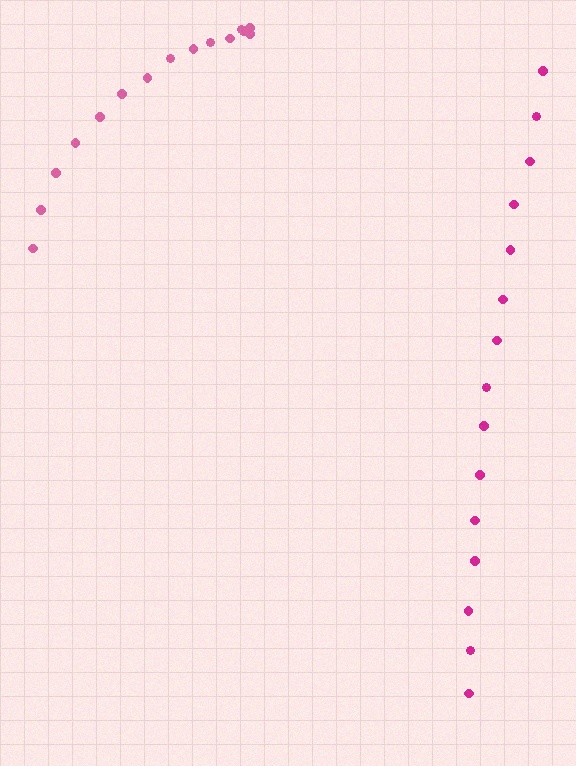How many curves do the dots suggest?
There are 2 distinct paths.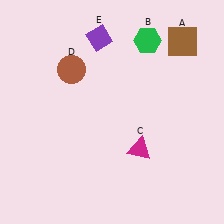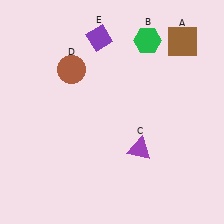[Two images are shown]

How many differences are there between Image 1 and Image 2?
There is 1 difference between the two images.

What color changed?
The triangle (C) changed from magenta in Image 1 to purple in Image 2.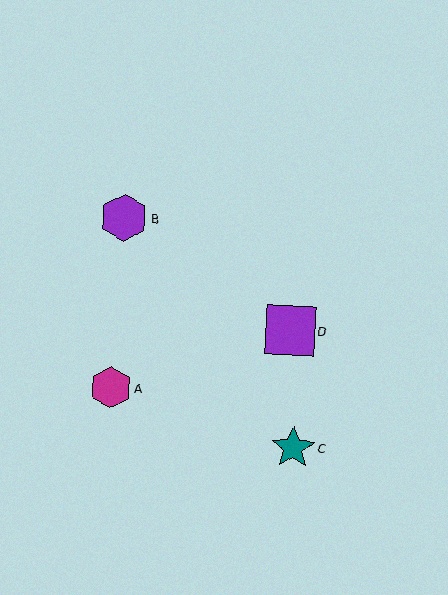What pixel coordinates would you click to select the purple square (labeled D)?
Click at (290, 330) to select the purple square D.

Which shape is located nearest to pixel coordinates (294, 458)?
The teal star (labeled C) at (293, 448) is nearest to that location.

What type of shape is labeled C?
Shape C is a teal star.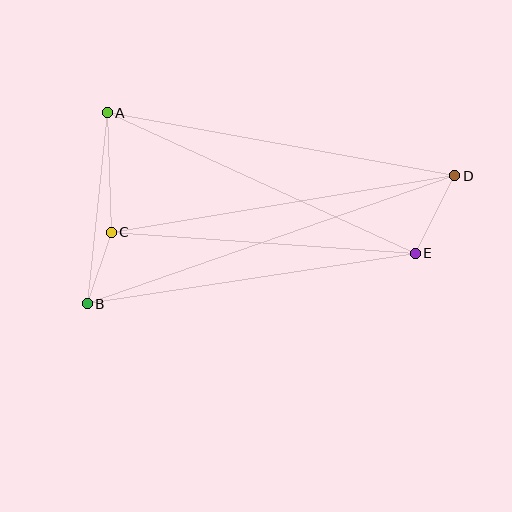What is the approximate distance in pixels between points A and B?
The distance between A and B is approximately 192 pixels.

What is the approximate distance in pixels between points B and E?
The distance between B and E is approximately 332 pixels.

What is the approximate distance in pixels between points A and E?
The distance between A and E is approximately 338 pixels.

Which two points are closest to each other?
Points B and C are closest to each other.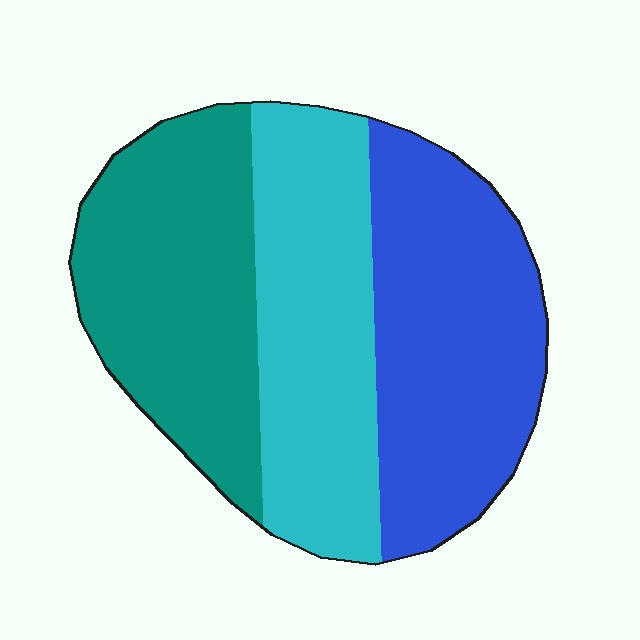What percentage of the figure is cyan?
Cyan covers around 30% of the figure.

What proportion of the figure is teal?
Teal takes up between a quarter and a half of the figure.